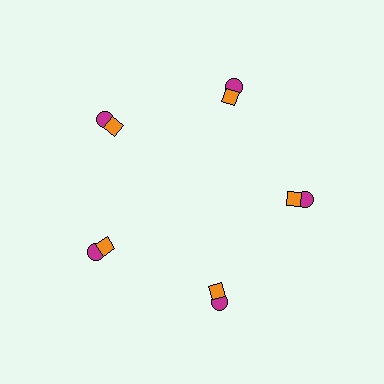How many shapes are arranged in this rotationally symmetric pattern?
There are 10 shapes, arranged in 5 groups of 2.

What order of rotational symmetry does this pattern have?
This pattern has 5-fold rotational symmetry.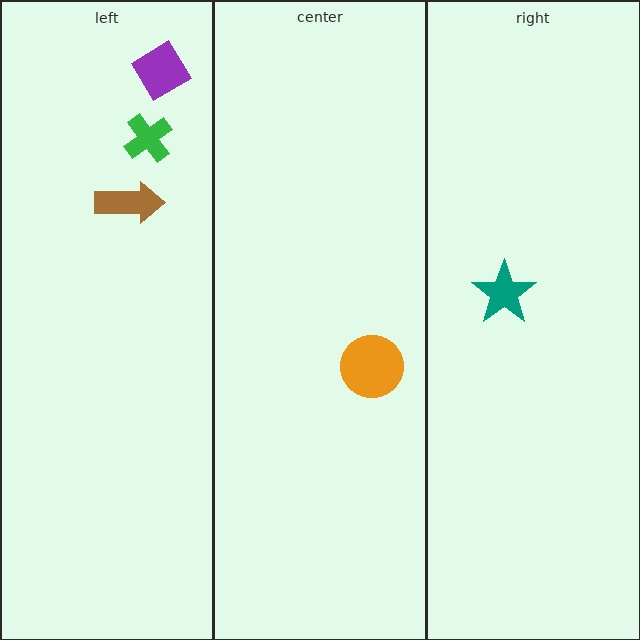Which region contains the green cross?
The left region.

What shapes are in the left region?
The green cross, the purple diamond, the brown arrow.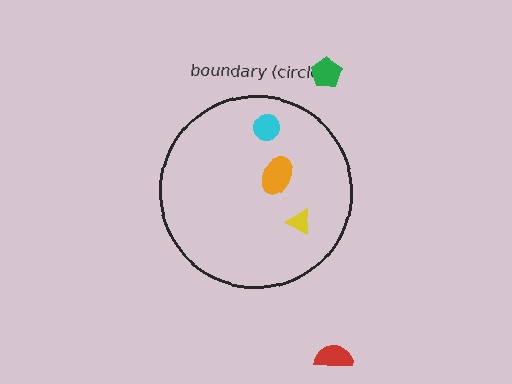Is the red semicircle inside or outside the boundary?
Outside.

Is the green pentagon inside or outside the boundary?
Outside.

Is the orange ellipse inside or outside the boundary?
Inside.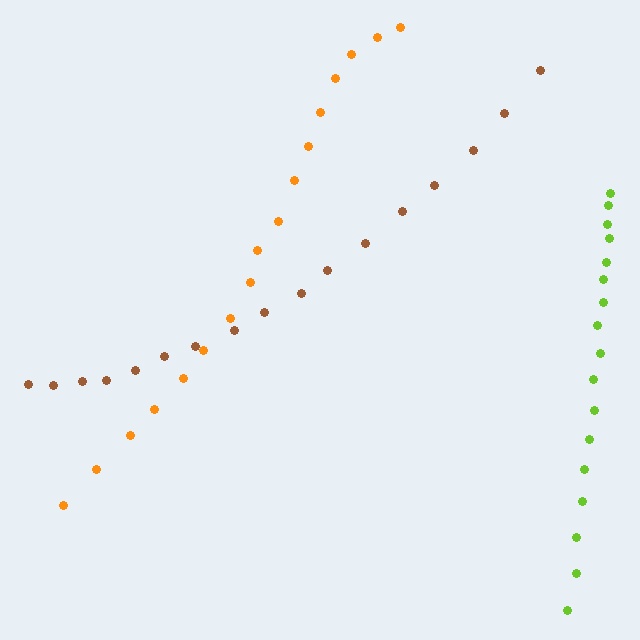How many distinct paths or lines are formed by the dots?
There are 3 distinct paths.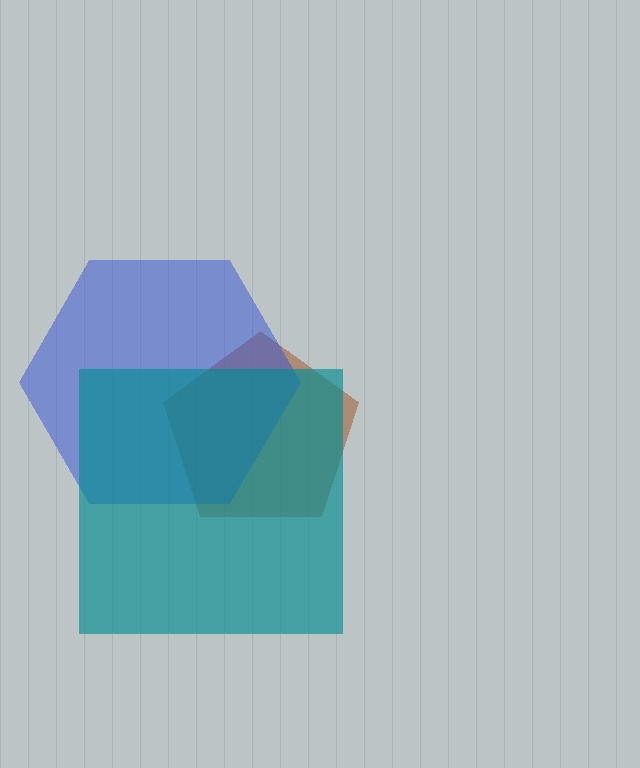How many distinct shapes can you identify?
There are 3 distinct shapes: a brown pentagon, a blue hexagon, a teal square.